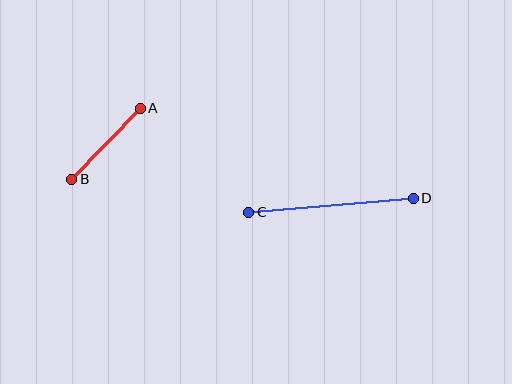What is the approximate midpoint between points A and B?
The midpoint is at approximately (106, 144) pixels.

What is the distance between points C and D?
The distance is approximately 165 pixels.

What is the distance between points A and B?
The distance is approximately 99 pixels.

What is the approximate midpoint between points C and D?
The midpoint is at approximately (331, 205) pixels.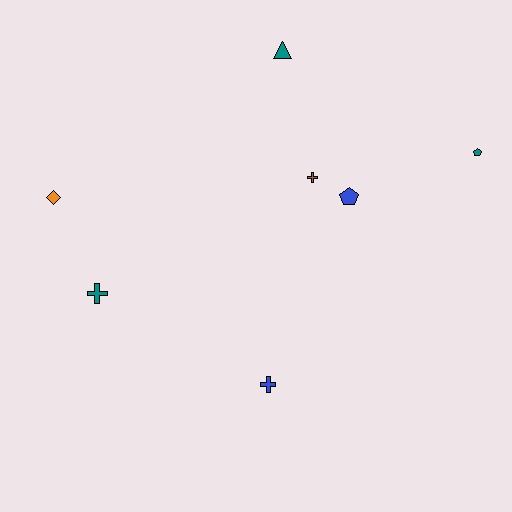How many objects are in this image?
There are 7 objects.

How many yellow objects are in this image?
There are no yellow objects.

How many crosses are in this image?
There are 3 crosses.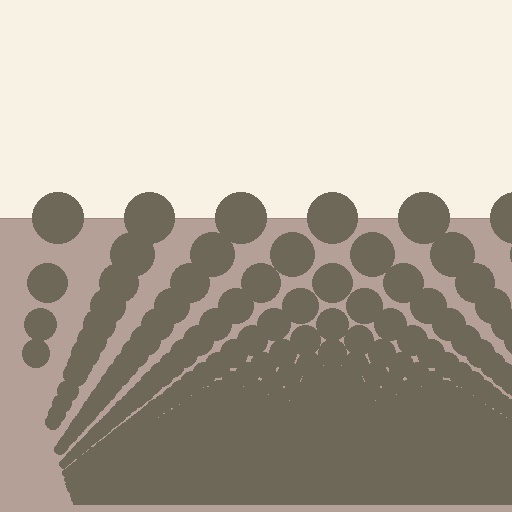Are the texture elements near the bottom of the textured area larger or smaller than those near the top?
Smaller. The gradient is inverted — elements near the bottom are smaller and denser.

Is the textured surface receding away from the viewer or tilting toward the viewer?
The surface appears to tilt toward the viewer. Texture elements get larger and sparser toward the top.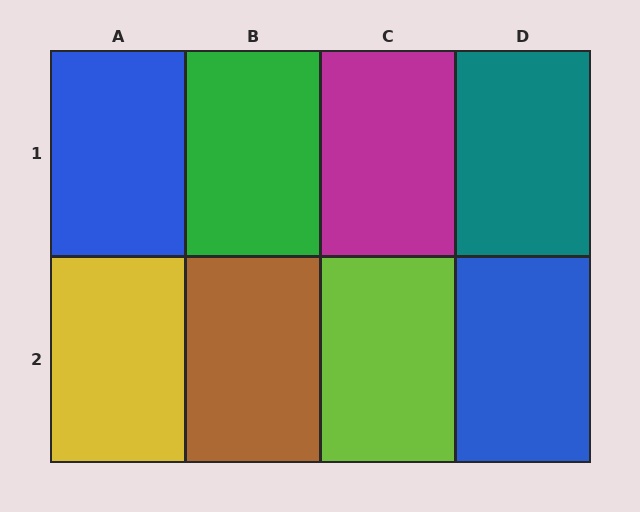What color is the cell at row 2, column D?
Blue.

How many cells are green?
1 cell is green.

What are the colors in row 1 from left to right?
Blue, green, magenta, teal.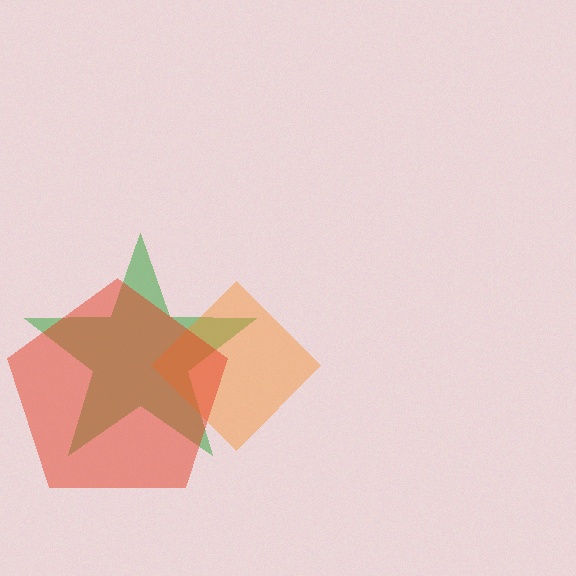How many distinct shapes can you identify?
There are 3 distinct shapes: a green star, an orange diamond, a red pentagon.